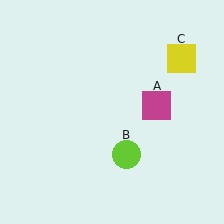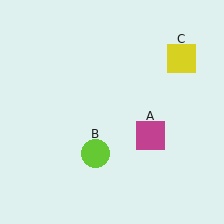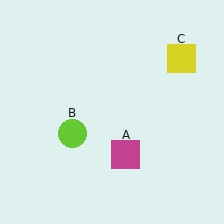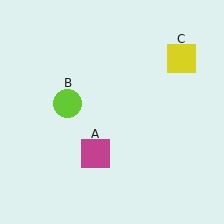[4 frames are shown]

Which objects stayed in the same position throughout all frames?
Yellow square (object C) remained stationary.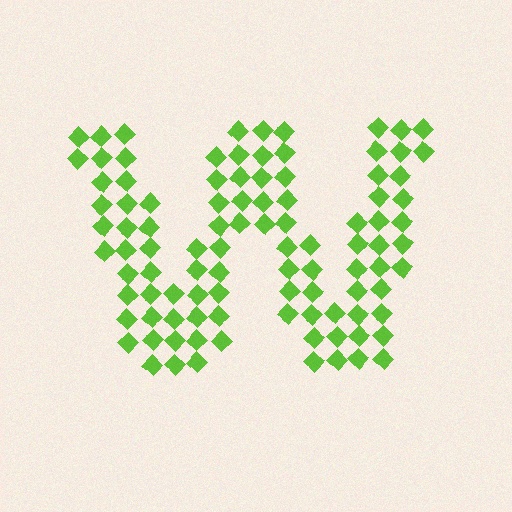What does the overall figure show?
The overall figure shows the letter W.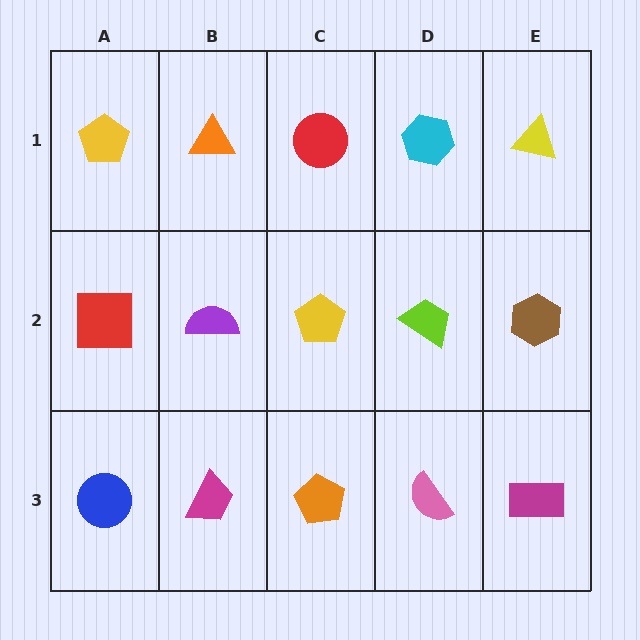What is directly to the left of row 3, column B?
A blue circle.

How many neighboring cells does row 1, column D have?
3.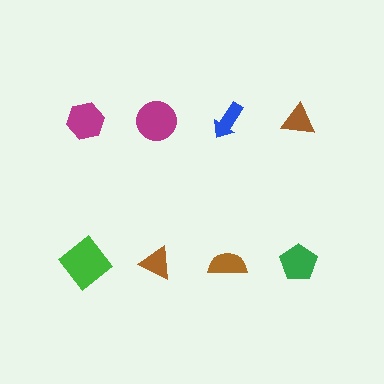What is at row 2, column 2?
A brown triangle.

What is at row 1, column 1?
A magenta hexagon.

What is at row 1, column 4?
A brown triangle.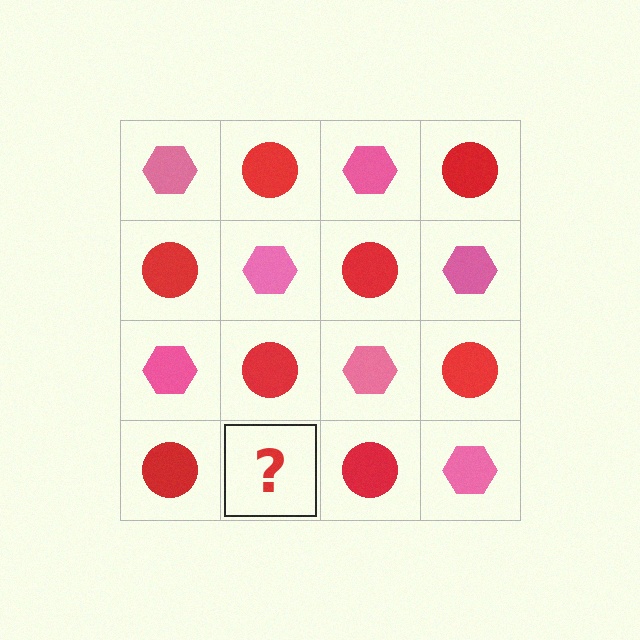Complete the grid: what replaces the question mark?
The question mark should be replaced with a pink hexagon.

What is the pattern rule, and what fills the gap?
The rule is that it alternates pink hexagon and red circle in a checkerboard pattern. The gap should be filled with a pink hexagon.